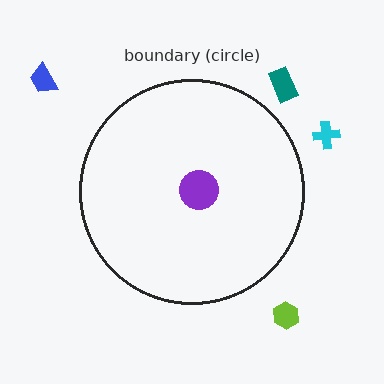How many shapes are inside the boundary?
1 inside, 4 outside.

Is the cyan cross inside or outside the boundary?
Outside.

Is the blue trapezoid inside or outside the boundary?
Outside.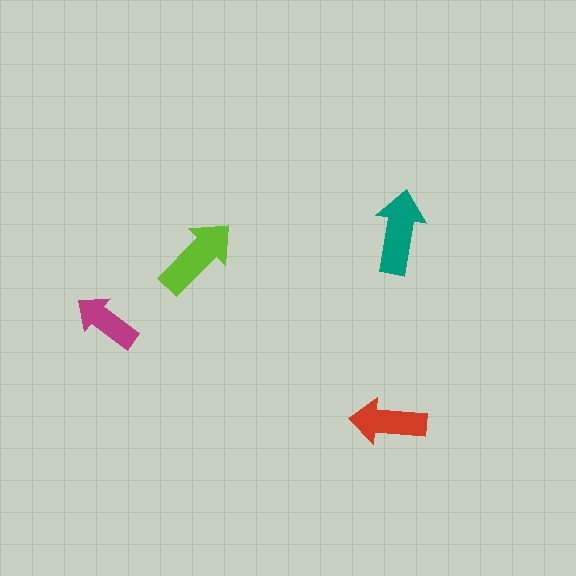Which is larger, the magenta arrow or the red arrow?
The red one.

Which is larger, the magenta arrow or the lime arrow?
The lime one.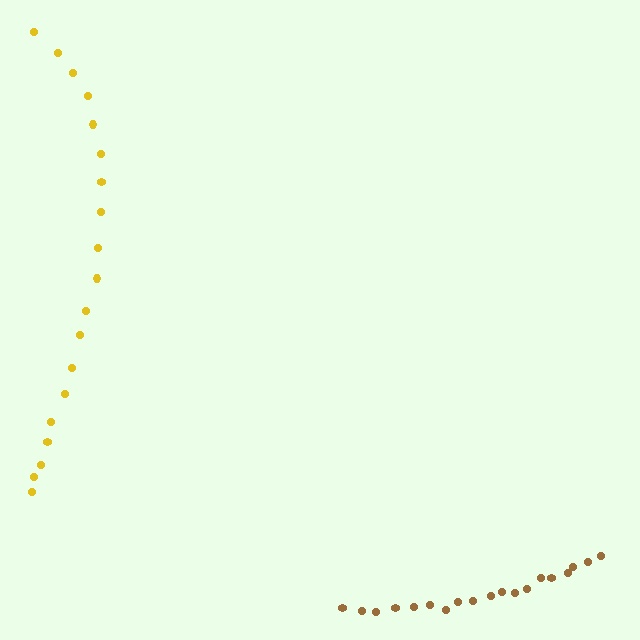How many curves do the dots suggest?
There are 2 distinct paths.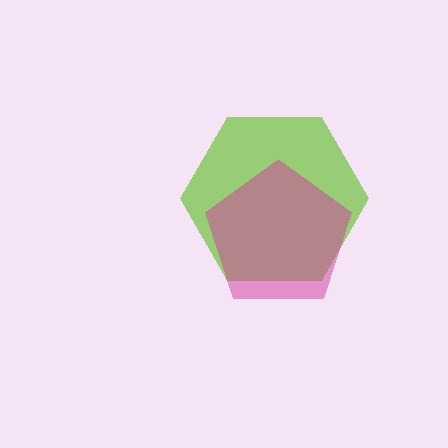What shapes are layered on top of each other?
The layered shapes are: a lime hexagon, a magenta pentagon.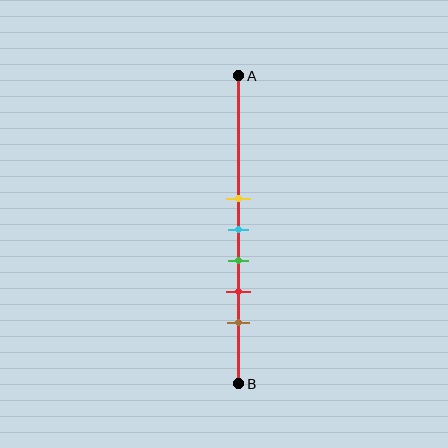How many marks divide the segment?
There are 5 marks dividing the segment.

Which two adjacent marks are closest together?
The yellow and cyan marks are the closest adjacent pair.